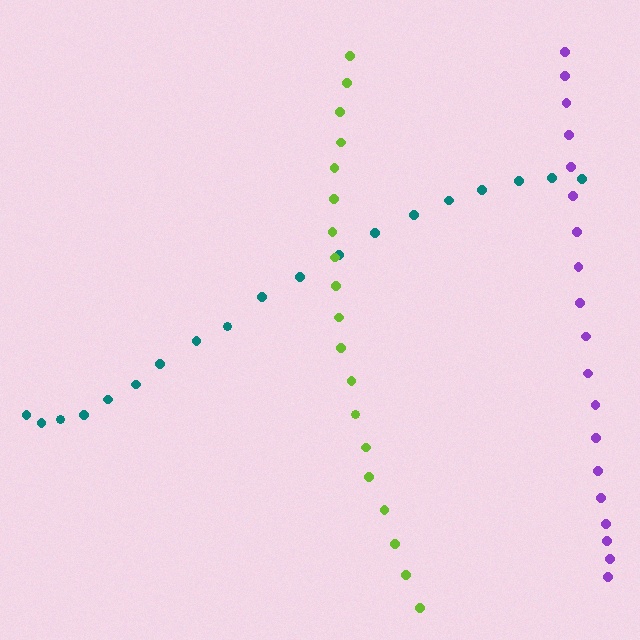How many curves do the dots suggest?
There are 3 distinct paths.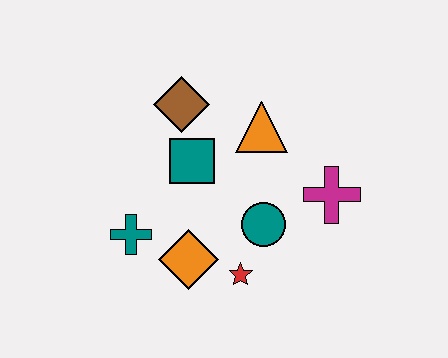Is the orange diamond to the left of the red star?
Yes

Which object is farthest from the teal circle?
The brown diamond is farthest from the teal circle.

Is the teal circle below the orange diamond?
No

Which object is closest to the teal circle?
The red star is closest to the teal circle.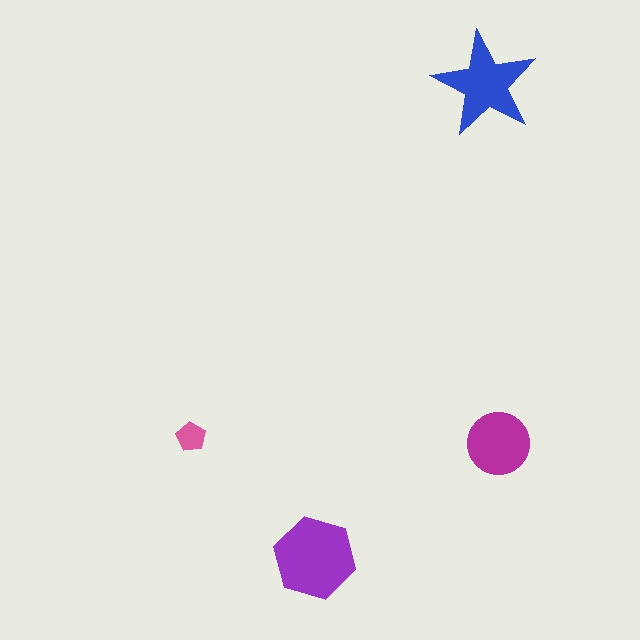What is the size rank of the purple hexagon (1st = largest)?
1st.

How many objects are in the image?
There are 4 objects in the image.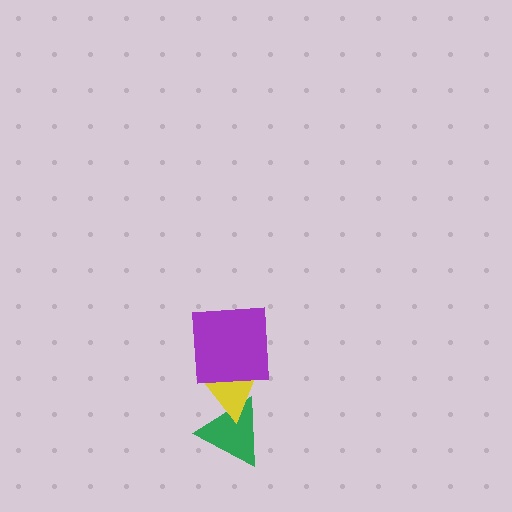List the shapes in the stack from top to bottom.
From top to bottom: the purple square, the yellow triangle, the green triangle.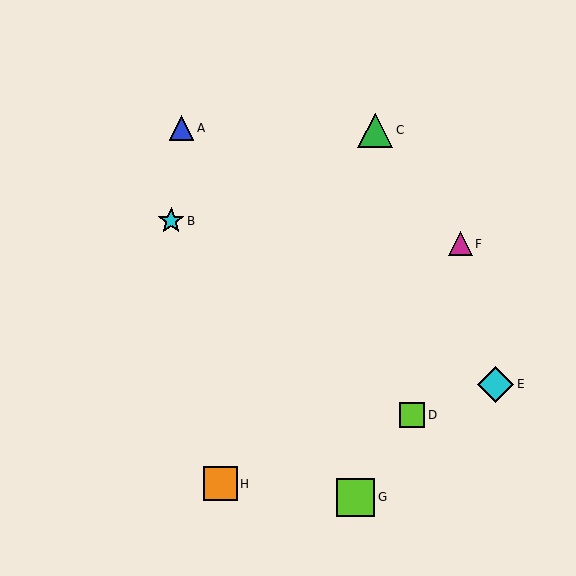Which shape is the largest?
The lime square (labeled G) is the largest.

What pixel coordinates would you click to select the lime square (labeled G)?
Click at (356, 497) to select the lime square G.